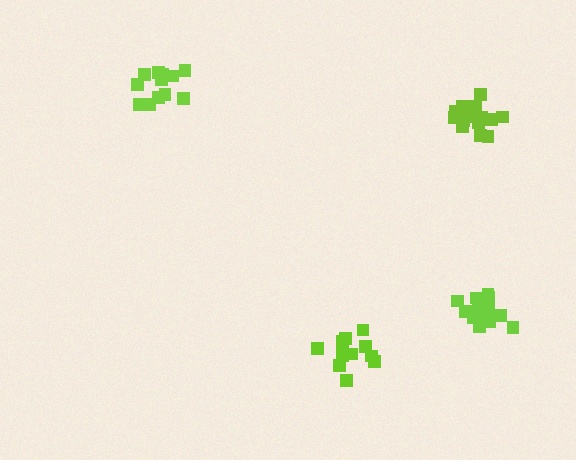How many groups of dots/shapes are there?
There are 4 groups.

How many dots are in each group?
Group 1: 13 dots, Group 2: 12 dots, Group 3: 17 dots, Group 4: 18 dots (60 total).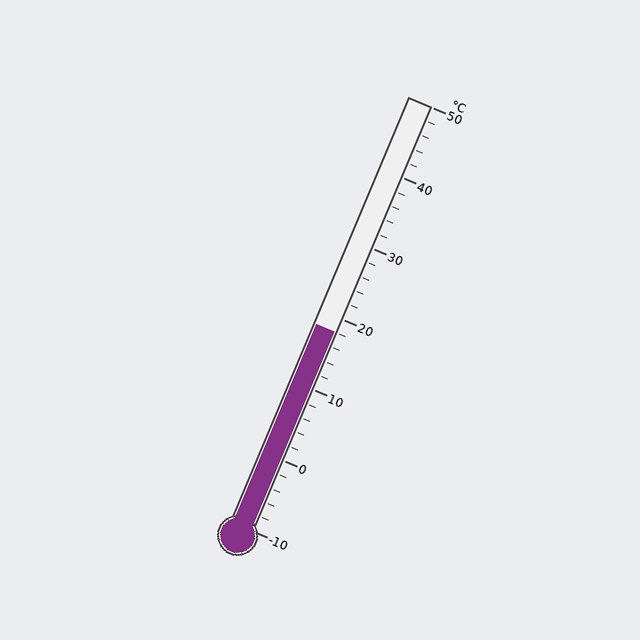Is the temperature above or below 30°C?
The temperature is below 30°C.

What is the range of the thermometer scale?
The thermometer scale ranges from -10°C to 50°C.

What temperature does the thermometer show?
The thermometer shows approximately 18°C.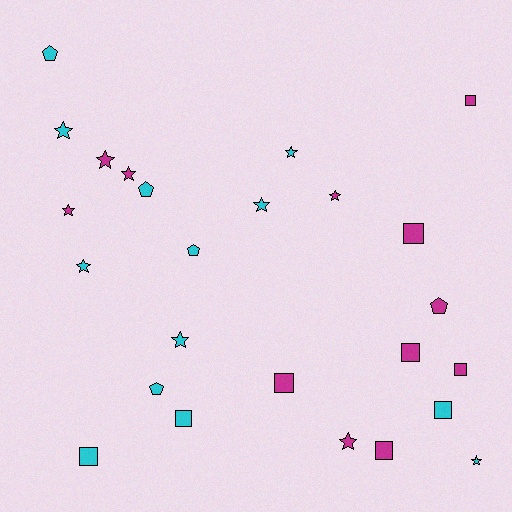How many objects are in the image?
There are 25 objects.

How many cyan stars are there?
There are 6 cyan stars.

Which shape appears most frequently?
Star, with 11 objects.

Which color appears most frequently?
Cyan, with 13 objects.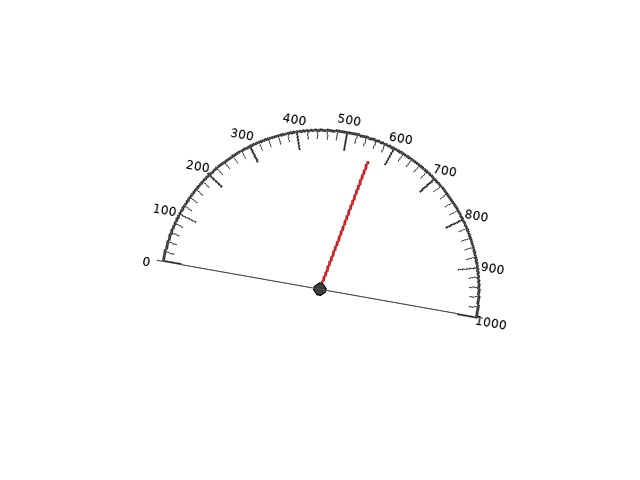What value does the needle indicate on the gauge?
The needle indicates approximately 560.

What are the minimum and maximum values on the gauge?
The gauge ranges from 0 to 1000.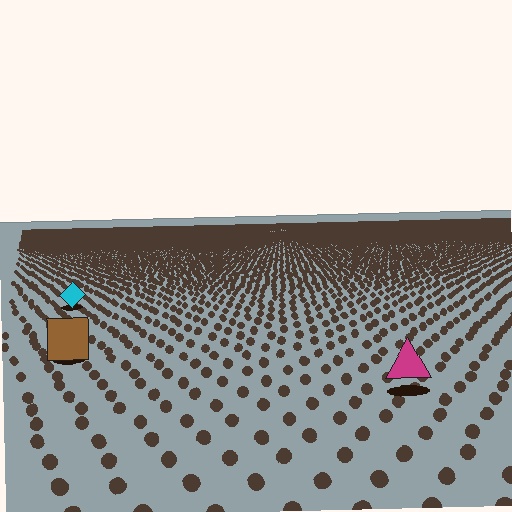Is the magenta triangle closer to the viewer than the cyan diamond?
Yes. The magenta triangle is closer — you can tell from the texture gradient: the ground texture is coarser near it.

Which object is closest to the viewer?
The magenta triangle is closest. The texture marks near it are larger and more spread out.